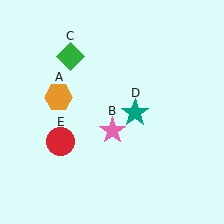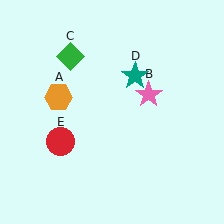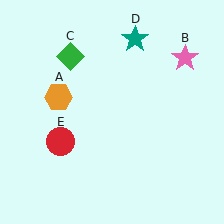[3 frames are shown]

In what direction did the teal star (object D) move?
The teal star (object D) moved up.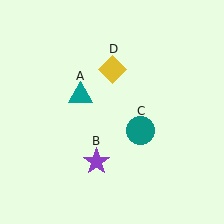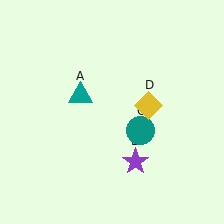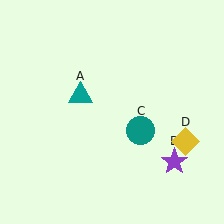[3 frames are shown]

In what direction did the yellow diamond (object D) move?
The yellow diamond (object D) moved down and to the right.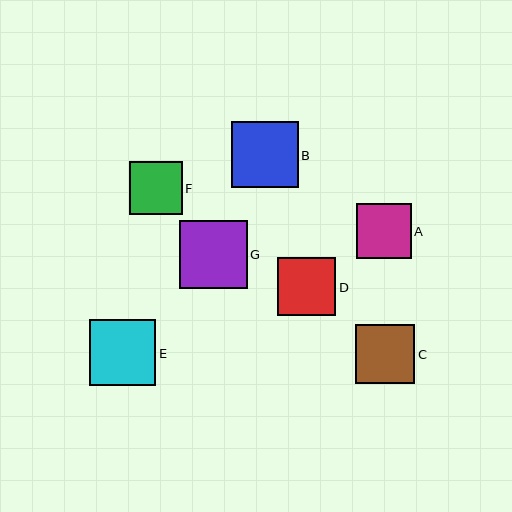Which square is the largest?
Square G is the largest with a size of approximately 68 pixels.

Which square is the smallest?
Square F is the smallest with a size of approximately 53 pixels.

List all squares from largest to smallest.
From largest to smallest: G, B, E, C, D, A, F.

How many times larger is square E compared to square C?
Square E is approximately 1.1 times the size of square C.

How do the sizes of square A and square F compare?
Square A and square F are approximately the same size.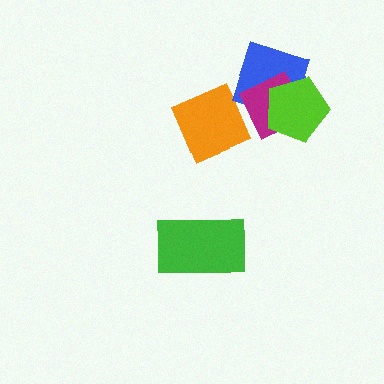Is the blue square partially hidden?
Yes, it is partially covered by another shape.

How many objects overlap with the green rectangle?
0 objects overlap with the green rectangle.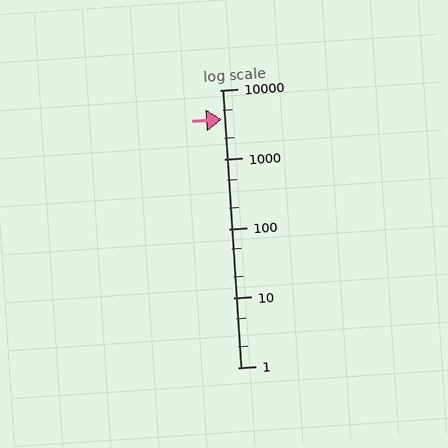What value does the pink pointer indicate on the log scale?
The pointer indicates approximately 3800.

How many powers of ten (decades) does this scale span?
The scale spans 4 decades, from 1 to 10000.